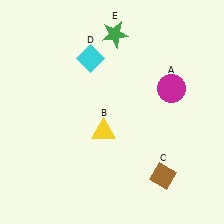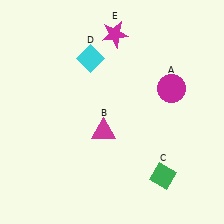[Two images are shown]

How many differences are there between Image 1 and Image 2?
There are 3 differences between the two images.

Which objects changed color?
B changed from yellow to magenta. C changed from brown to green. E changed from green to magenta.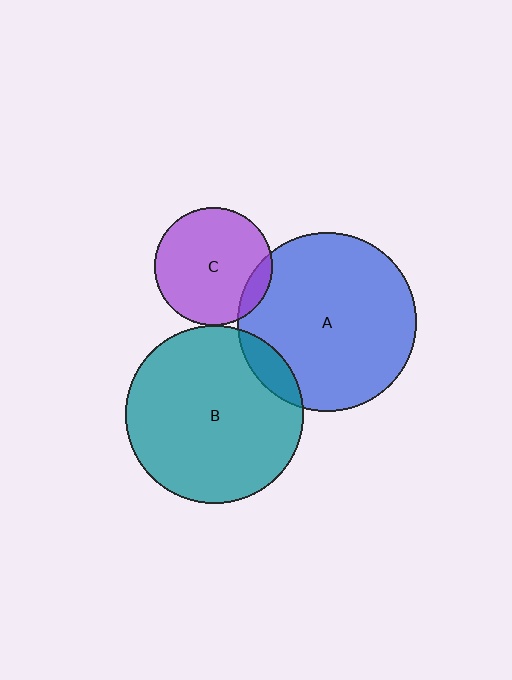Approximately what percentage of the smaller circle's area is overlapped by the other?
Approximately 10%.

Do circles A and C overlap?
Yes.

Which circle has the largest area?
Circle A (blue).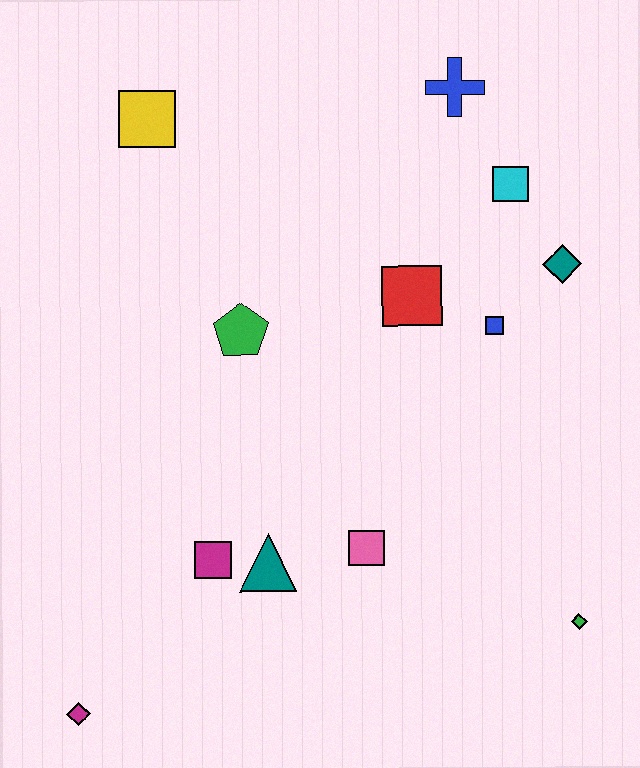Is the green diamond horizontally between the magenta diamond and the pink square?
No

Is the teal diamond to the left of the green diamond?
Yes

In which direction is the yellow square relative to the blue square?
The yellow square is to the left of the blue square.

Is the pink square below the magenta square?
No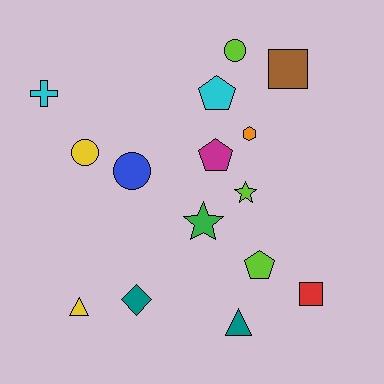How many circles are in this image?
There are 3 circles.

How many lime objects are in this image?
There are 3 lime objects.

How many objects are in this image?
There are 15 objects.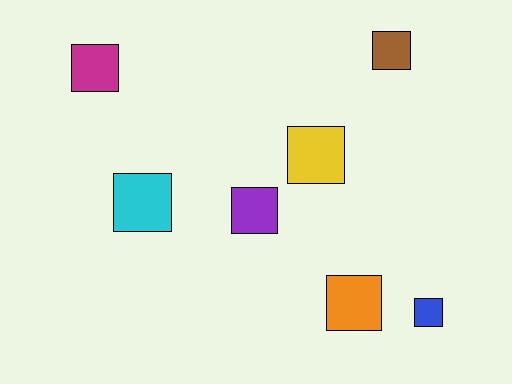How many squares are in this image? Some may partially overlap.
There are 7 squares.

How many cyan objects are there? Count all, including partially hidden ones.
There is 1 cyan object.